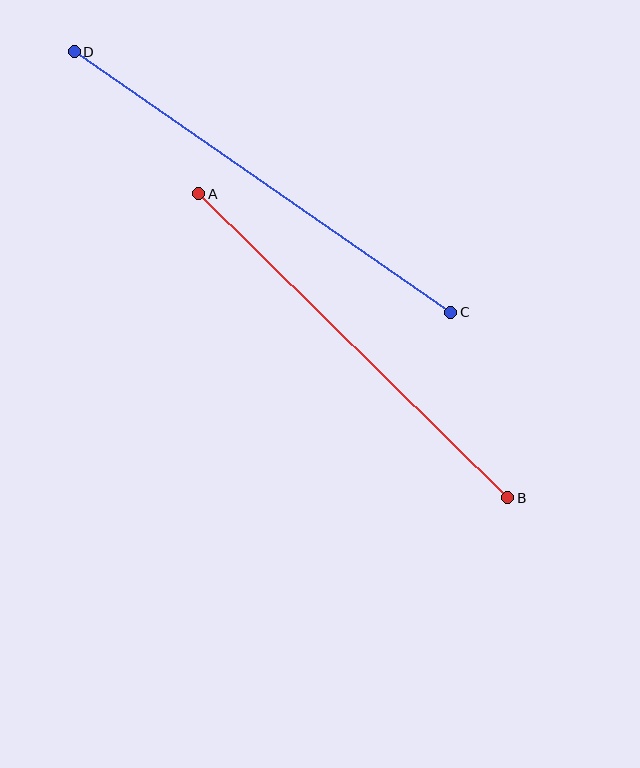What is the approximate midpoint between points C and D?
The midpoint is at approximately (263, 182) pixels.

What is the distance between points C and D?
The distance is approximately 458 pixels.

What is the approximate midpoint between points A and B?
The midpoint is at approximately (353, 346) pixels.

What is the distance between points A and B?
The distance is approximately 433 pixels.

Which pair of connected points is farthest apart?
Points C and D are farthest apart.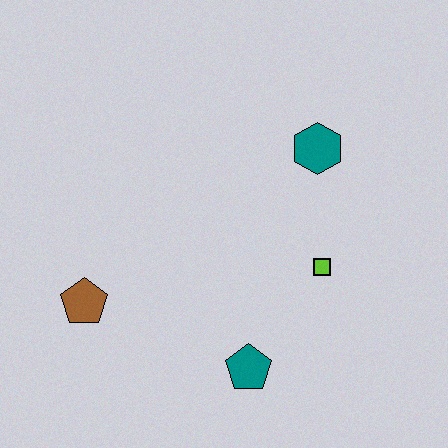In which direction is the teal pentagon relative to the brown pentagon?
The teal pentagon is to the right of the brown pentagon.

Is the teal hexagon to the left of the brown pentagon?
No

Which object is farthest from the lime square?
The brown pentagon is farthest from the lime square.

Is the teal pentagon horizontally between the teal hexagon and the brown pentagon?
Yes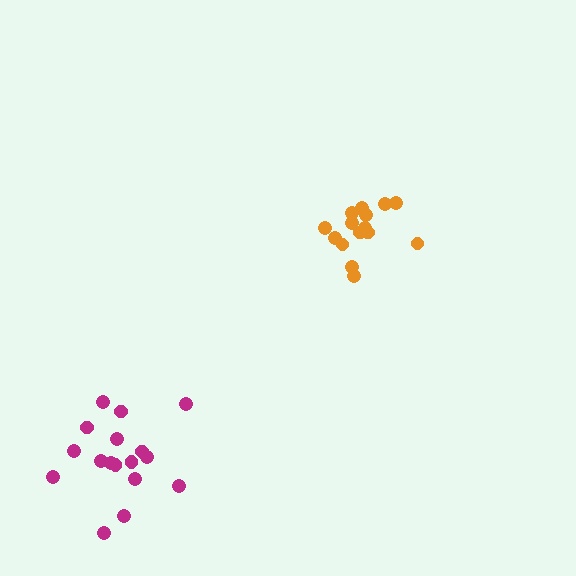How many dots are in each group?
Group 1: 17 dots, Group 2: 15 dots (32 total).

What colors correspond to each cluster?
The clusters are colored: magenta, orange.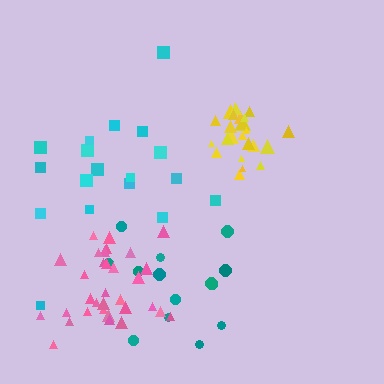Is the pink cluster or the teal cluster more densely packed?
Pink.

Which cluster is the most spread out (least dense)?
Teal.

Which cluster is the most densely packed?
Yellow.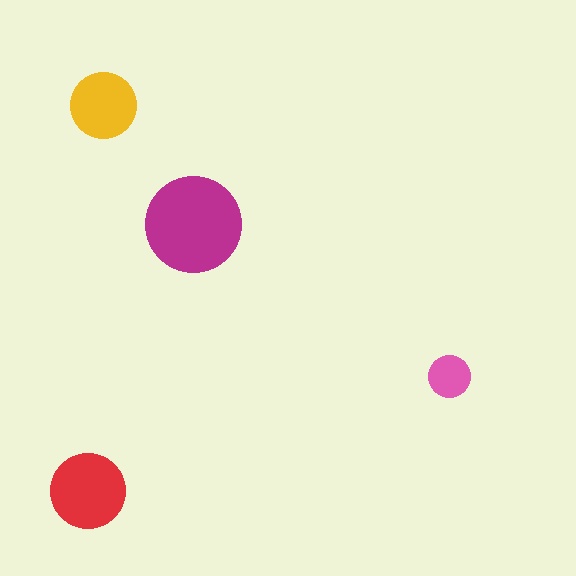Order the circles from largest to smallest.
the magenta one, the red one, the yellow one, the pink one.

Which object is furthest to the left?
The red circle is leftmost.